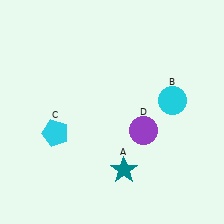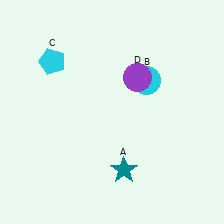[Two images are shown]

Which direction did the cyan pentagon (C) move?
The cyan pentagon (C) moved up.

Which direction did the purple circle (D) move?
The purple circle (D) moved up.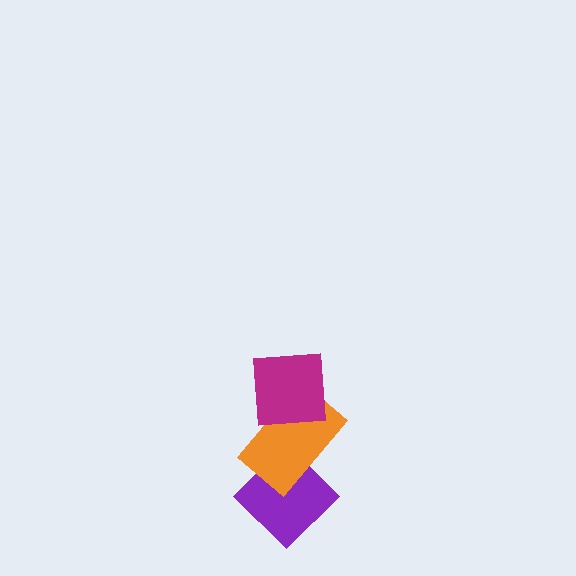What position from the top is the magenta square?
The magenta square is 1st from the top.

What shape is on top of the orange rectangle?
The magenta square is on top of the orange rectangle.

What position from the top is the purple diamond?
The purple diamond is 3rd from the top.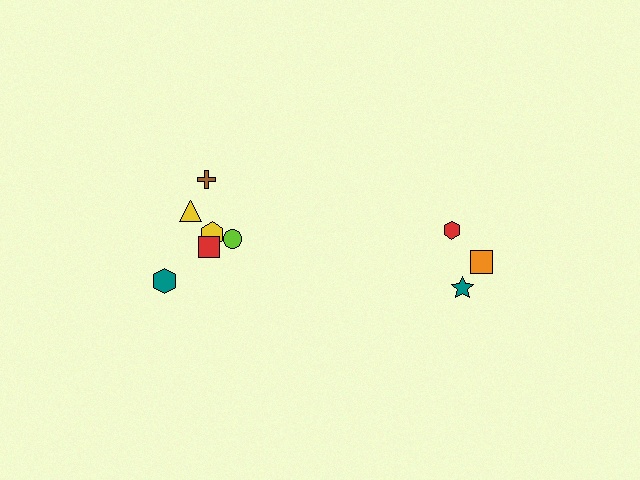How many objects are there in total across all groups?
There are 9 objects.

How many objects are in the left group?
There are 6 objects.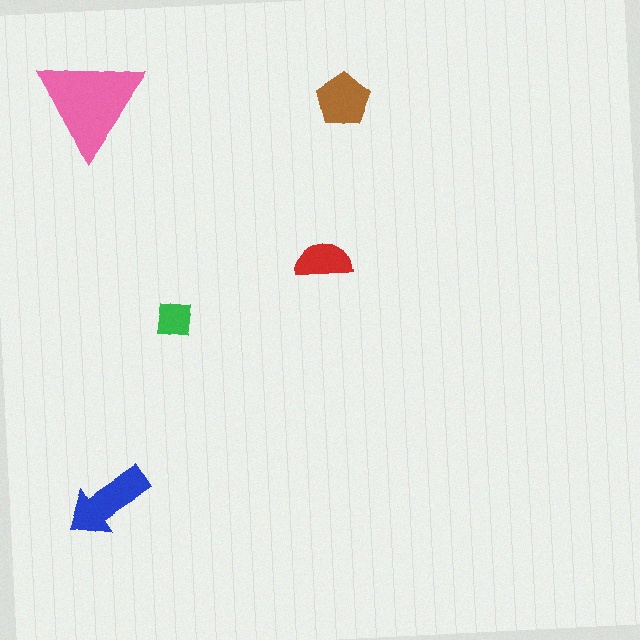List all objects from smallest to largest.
The green square, the red semicircle, the brown pentagon, the blue arrow, the pink triangle.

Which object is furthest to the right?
The brown pentagon is rightmost.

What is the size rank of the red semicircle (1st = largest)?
4th.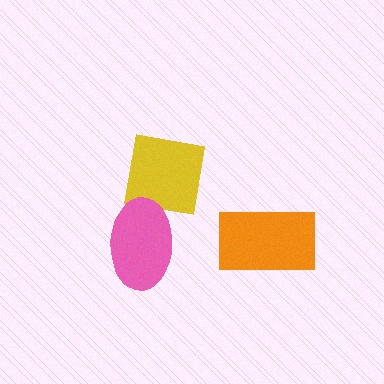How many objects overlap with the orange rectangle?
0 objects overlap with the orange rectangle.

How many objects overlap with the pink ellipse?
1 object overlaps with the pink ellipse.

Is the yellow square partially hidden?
Yes, it is partially covered by another shape.